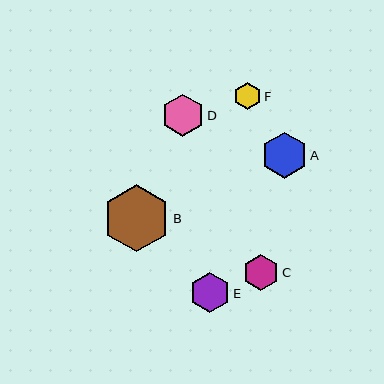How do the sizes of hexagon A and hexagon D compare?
Hexagon A and hexagon D are approximately the same size.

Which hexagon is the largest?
Hexagon B is the largest with a size of approximately 67 pixels.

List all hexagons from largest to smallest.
From largest to smallest: B, A, D, E, C, F.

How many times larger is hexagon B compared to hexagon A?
Hexagon B is approximately 1.5 times the size of hexagon A.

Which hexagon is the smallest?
Hexagon F is the smallest with a size of approximately 27 pixels.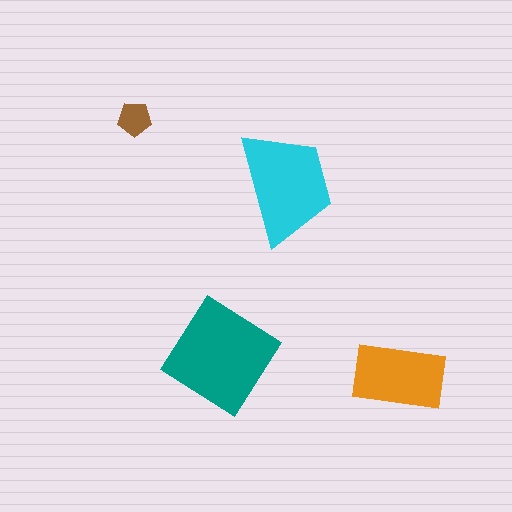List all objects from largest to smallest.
The teal diamond, the cyan trapezoid, the orange rectangle, the brown pentagon.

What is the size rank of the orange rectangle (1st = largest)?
3rd.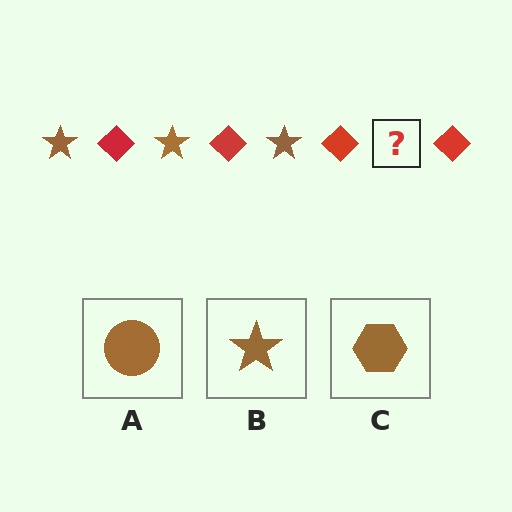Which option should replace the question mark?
Option B.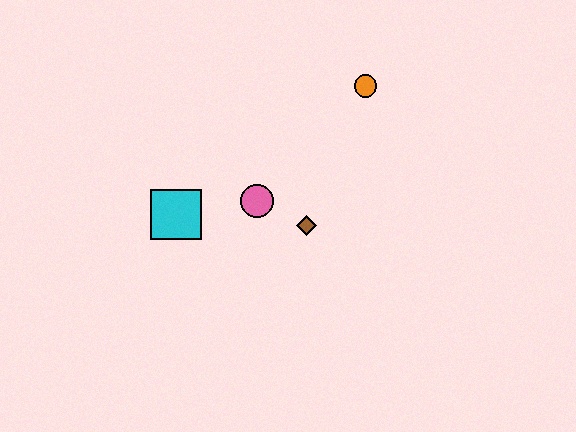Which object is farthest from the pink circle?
The orange circle is farthest from the pink circle.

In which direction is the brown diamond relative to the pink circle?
The brown diamond is to the right of the pink circle.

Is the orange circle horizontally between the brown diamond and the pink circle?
No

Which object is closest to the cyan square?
The pink circle is closest to the cyan square.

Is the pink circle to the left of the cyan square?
No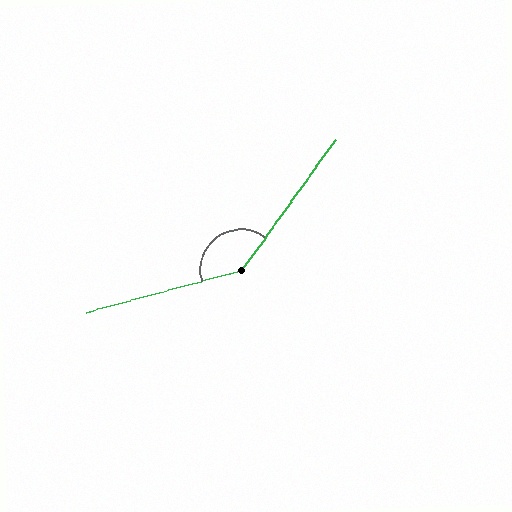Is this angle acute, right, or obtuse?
It is obtuse.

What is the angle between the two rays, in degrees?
Approximately 141 degrees.